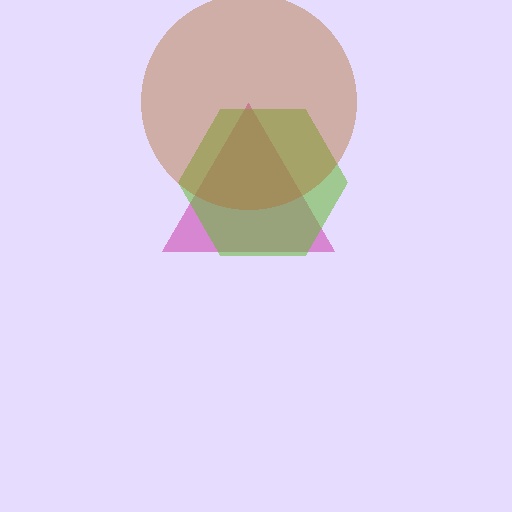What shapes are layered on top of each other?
The layered shapes are: a magenta triangle, a lime hexagon, a brown circle.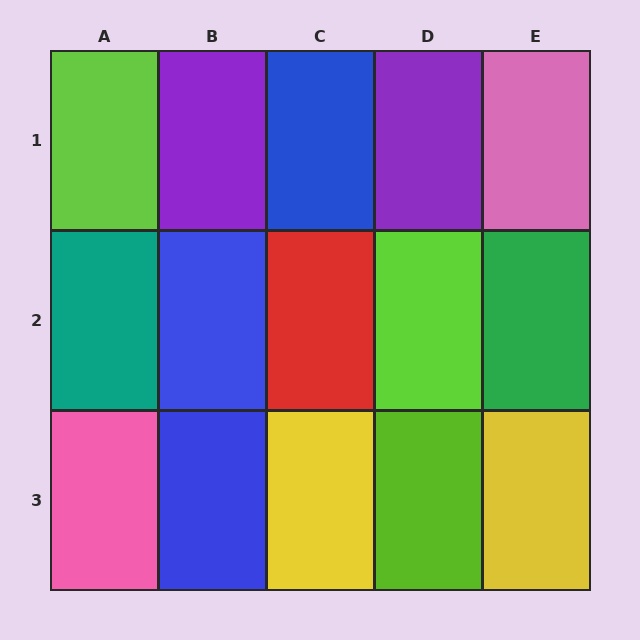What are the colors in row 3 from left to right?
Pink, blue, yellow, lime, yellow.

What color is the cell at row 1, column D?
Purple.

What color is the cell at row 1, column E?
Pink.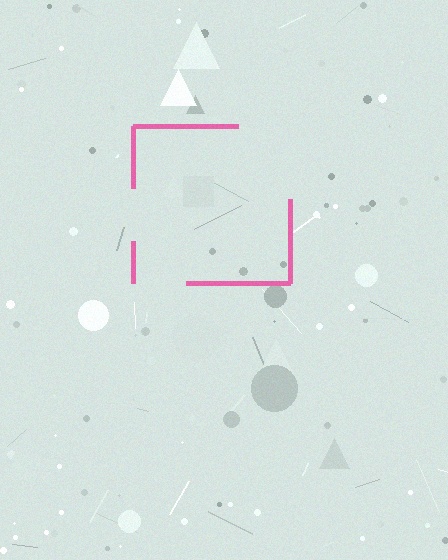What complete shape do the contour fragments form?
The contour fragments form a square.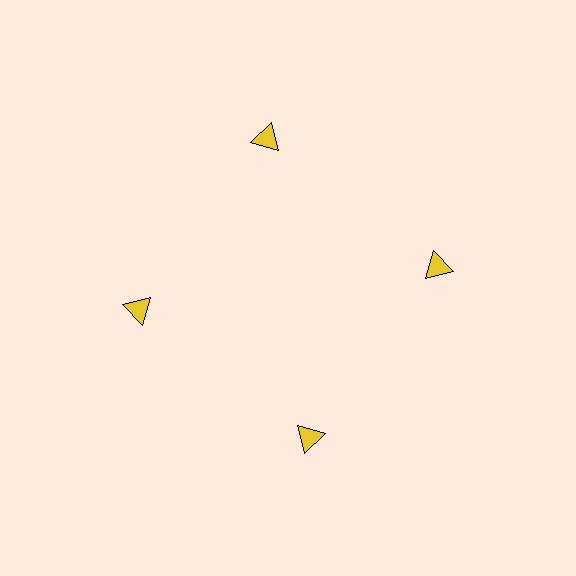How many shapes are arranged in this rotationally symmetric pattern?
There are 4 shapes, arranged in 4 groups of 1.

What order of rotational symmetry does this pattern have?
This pattern has 4-fold rotational symmetry.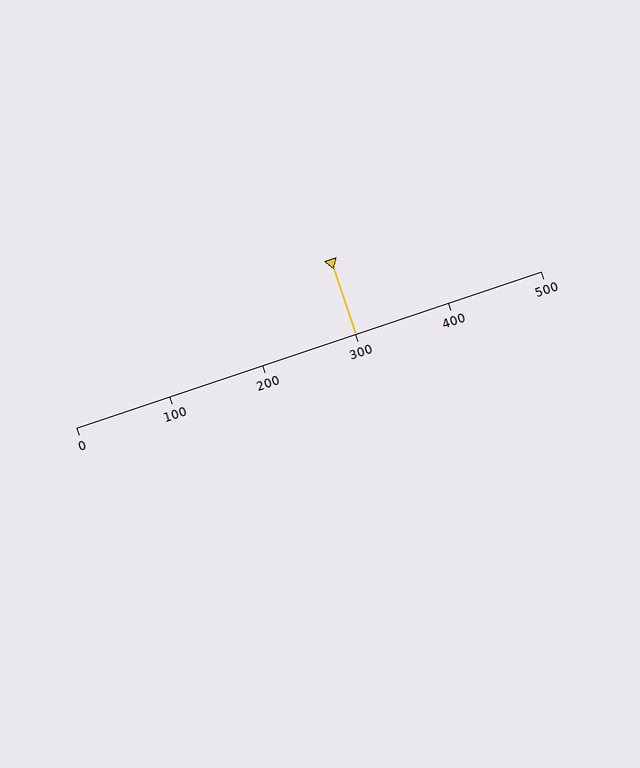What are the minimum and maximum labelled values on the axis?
The axis runs from 0 to 500.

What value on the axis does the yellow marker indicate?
The marker indicates approximately 300.